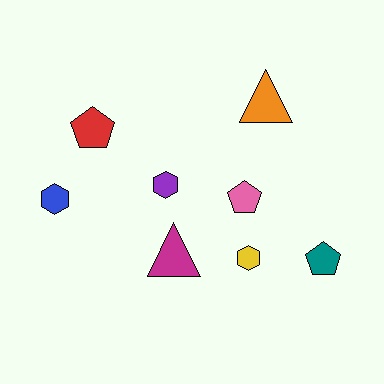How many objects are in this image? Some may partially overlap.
There are 8 objects.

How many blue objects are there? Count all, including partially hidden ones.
There is 1 blue object.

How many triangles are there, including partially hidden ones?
There are 2 triangles.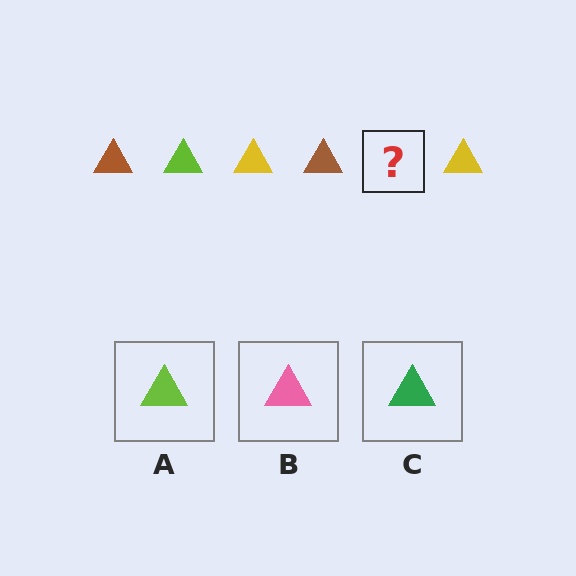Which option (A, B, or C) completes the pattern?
A.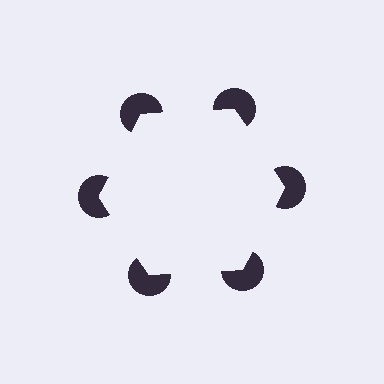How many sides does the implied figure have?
6 sides.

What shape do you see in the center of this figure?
An illusory hexagon — its edges are inferred from the aligned wedge cuts in the pac-man discs, not physically drawn.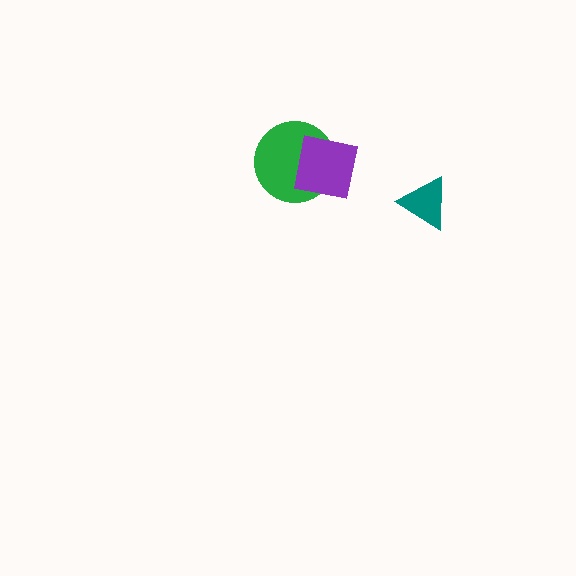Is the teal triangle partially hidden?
No, no other shape covers it.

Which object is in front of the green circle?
The purple square is in front of the green circle.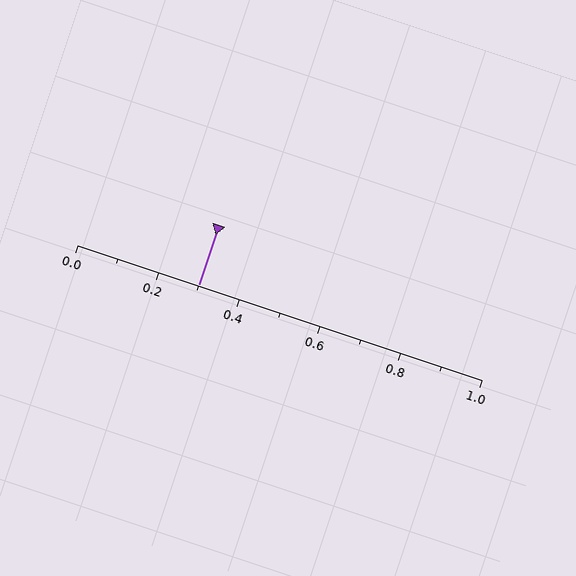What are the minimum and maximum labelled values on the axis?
The axis runs from 0.0 to 1.0.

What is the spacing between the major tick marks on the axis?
The major ticks are spaced 0.2 apart.